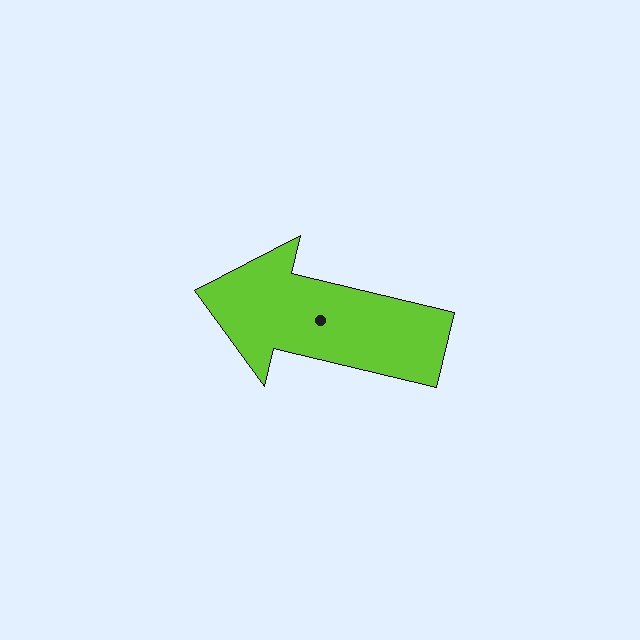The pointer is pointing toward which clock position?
Roughly 9 o'clock.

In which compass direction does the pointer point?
West.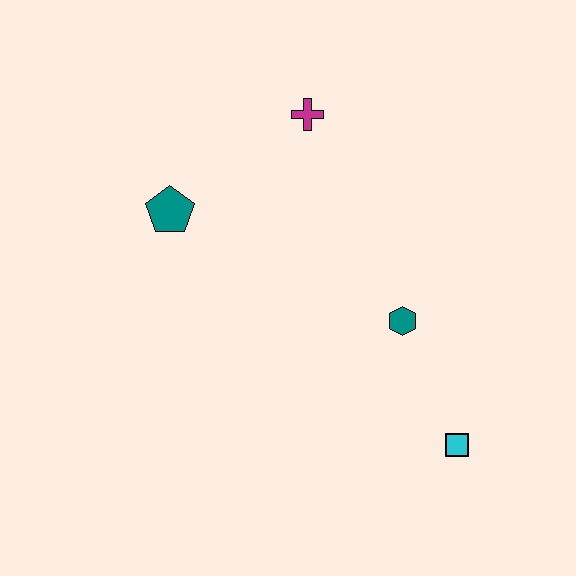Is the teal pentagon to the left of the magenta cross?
Yes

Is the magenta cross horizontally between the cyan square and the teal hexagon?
No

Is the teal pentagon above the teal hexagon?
Yes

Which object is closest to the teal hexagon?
The cyan square is closest to the teal hexagon.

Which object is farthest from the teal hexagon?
The teal pentagon is farthest from the teal hexagon.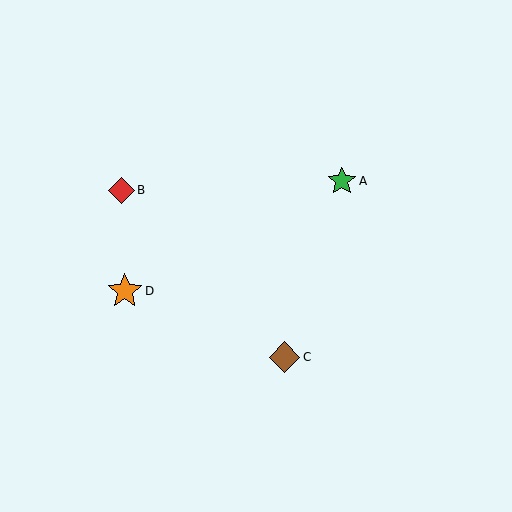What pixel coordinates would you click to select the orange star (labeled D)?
Click at (125, 291) to select the orange star D.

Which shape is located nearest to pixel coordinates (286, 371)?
The brown diamond (labeled C) at (285, 357) is nearest to that location.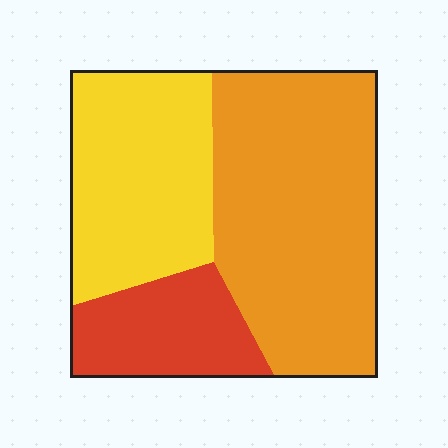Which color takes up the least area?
Red, at roughly 20%.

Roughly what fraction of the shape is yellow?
Yellow covers roughly 30% of the shape.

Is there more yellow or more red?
Yellow.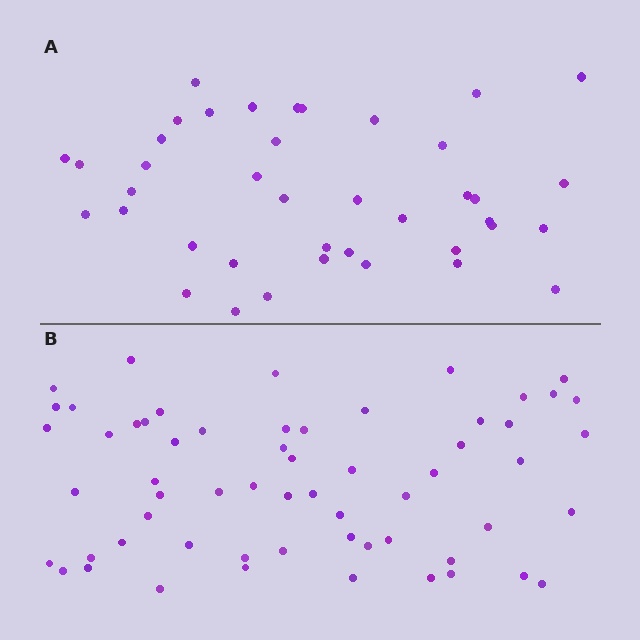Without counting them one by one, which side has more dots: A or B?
Region B (the bottom region) has more dots.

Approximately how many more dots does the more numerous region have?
Region B has approximately 20 more dots than region A.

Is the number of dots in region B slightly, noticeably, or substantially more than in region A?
Region B has substantially more. The ratio is roughly 1.5 to 1.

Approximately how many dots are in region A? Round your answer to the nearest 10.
About 40 dots.